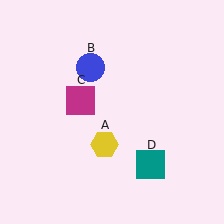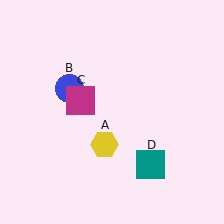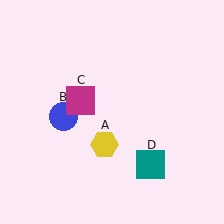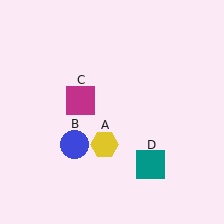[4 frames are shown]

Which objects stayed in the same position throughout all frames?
Yellow hexagon (object A) and magenta square (object C) and teal square (object D) remained stationary.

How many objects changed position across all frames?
1 object changed position: blue circle (object B).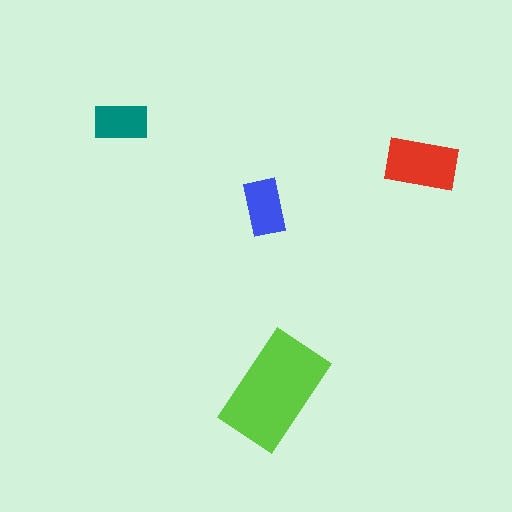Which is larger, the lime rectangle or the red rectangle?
The lime one.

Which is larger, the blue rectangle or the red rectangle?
The red one.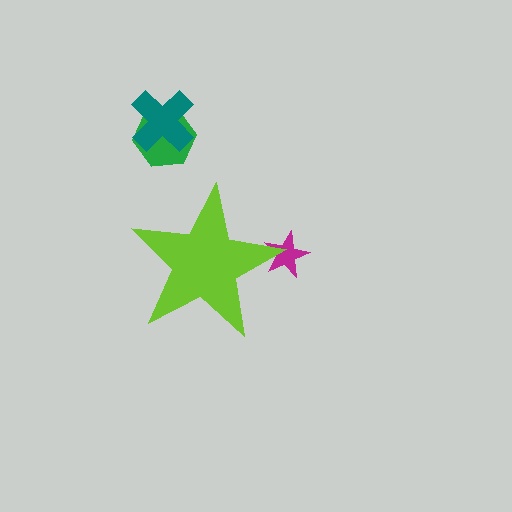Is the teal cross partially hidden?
No, the teal cross is fully visible.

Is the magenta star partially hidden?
Yes, the magenta star is partially hidden behind the lime star.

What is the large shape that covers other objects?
A lime star.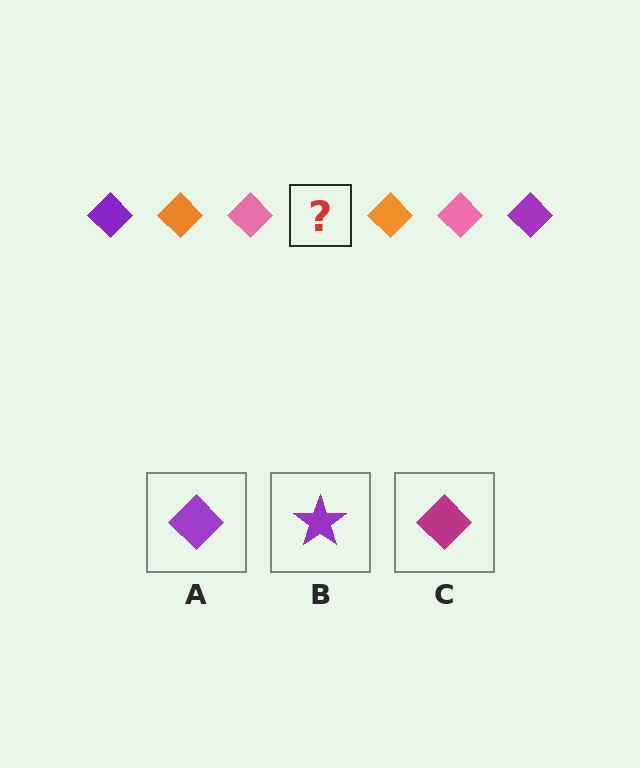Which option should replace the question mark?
Option A.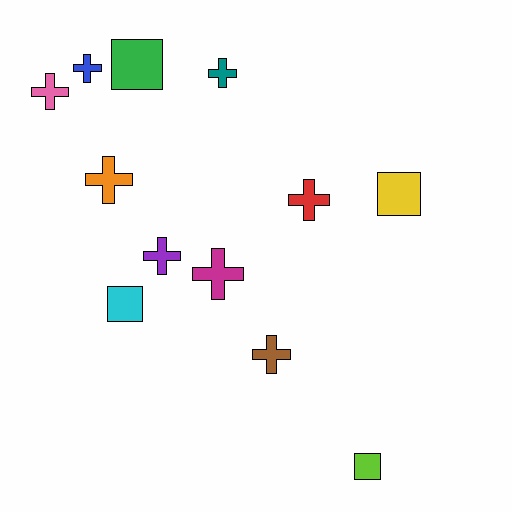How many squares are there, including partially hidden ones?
There are 4 squares.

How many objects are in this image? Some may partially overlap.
There are 12 objects.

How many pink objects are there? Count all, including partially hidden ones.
There is 1 pink object.